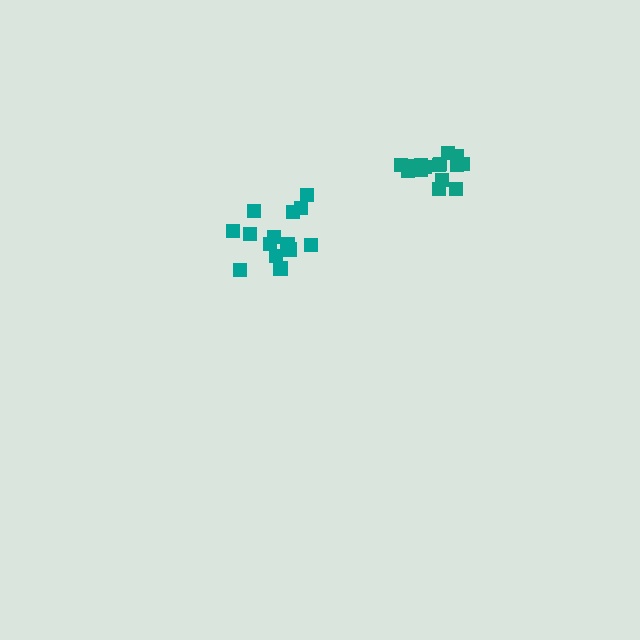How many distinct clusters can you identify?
There are 2 distinct clusters.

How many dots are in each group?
Group 1: 14 dots, Group 2: 15 dots (29 total).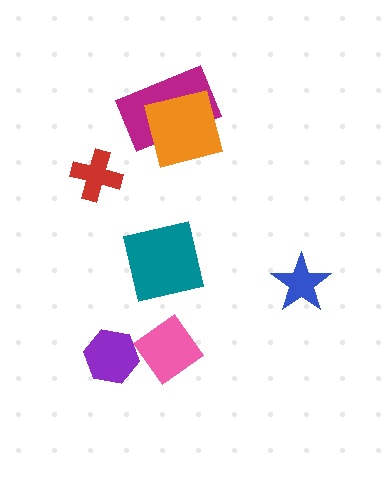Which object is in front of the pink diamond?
The purple hexagon is in front of the pink diamond.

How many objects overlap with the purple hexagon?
1 object overlaps with the purple hexagon.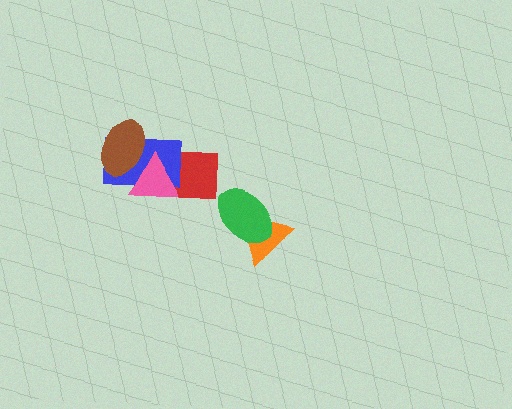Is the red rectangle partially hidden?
Yes, it is partially covered by another shape.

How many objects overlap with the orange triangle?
1 object overlaps with the orange triangle.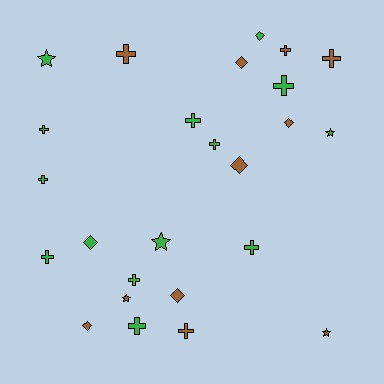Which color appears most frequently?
Green, with 14 objects.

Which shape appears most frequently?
Cross, with 13 objects.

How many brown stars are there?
There are 2 brown stars.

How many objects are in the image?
There are 25 objects.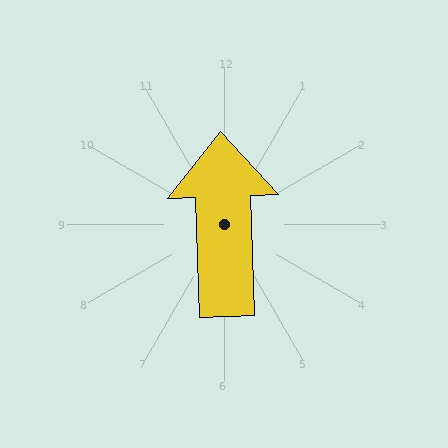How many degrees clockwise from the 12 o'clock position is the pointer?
Approximately 358 degrees.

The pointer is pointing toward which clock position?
Roughly 12 o'clock.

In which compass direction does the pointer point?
North.